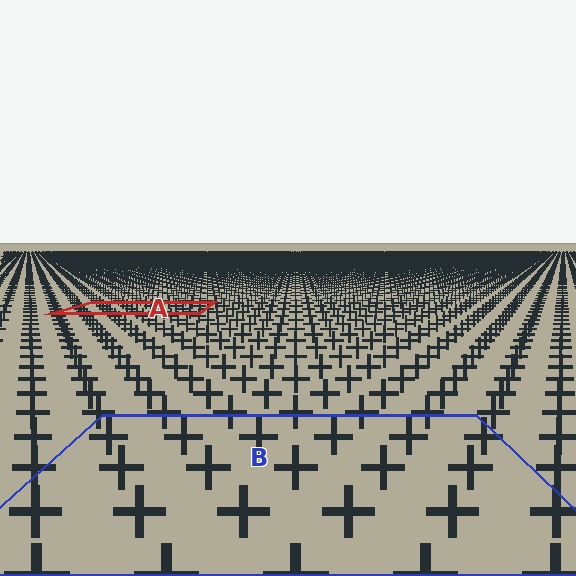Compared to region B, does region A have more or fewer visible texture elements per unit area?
Region A has more texture elements per unit area — they are packed more densely because it is farther away.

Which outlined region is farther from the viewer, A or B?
Region A is farther from the viewer — the texture elements inside it appear smaller and more densely packed.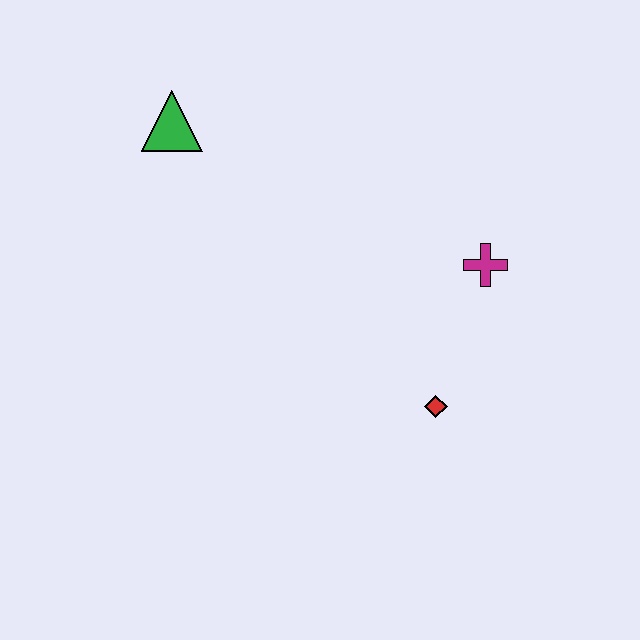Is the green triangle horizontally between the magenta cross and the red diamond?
No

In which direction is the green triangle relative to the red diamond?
The green triangle is above the red diamond.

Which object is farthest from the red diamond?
The green triangle is farthest from the red diamond.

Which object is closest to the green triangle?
The magenta cross is closest to the green triangle.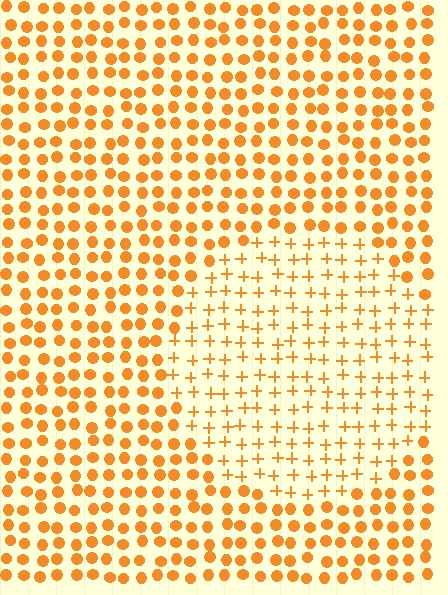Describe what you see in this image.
The image is filled with small orange elements arranged in a uniform grid. A circle-shaped region contains plus signs, while the surrounding area contains circles. The boundary is defined purely by the change in element shape.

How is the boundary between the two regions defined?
The boundary is defined by a change in element shape: plus signs inside vs. circles outside. All elements share the same color and spacing.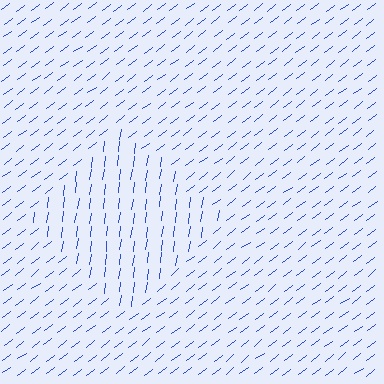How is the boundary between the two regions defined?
The boundary is defined purely by a change in line orientation (approximately 45 degrees difference). All lines are the same color and thickness.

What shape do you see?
I see a diamond.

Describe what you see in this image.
The image is filled with small blue line segments. A diamond region in the image has lines oriented differently from the surrounding lines, creating a visible texture boundary.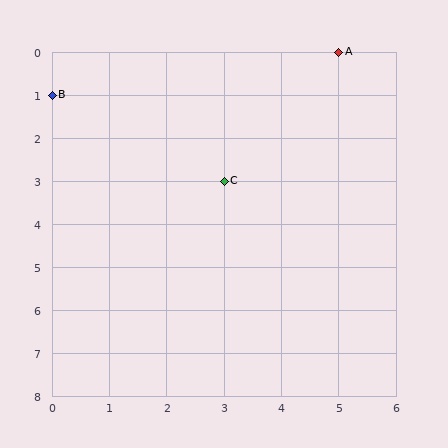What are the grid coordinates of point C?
Point C is at grid coordinates (3, 3).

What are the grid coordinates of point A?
Point A is at grid coordinates (5, 0).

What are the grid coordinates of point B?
Point B is at grid coordinates (0, 1).